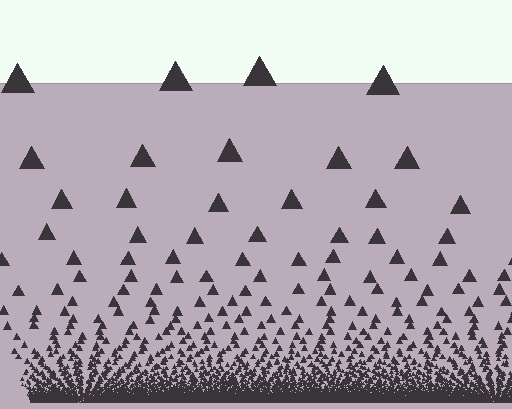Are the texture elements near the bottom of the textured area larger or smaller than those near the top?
Smaller. The gradient is inverted — elements near the bottom are smaller and denser.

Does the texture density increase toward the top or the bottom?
Density increases toward the bottom.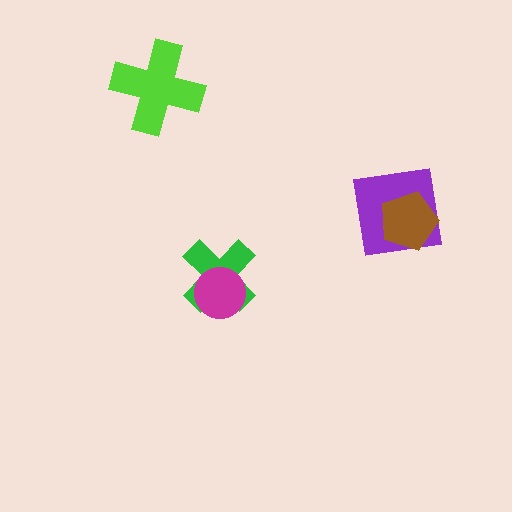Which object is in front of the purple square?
The brown pentagon is in front of the purple square.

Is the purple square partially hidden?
Yes, it is partially covered by another shape.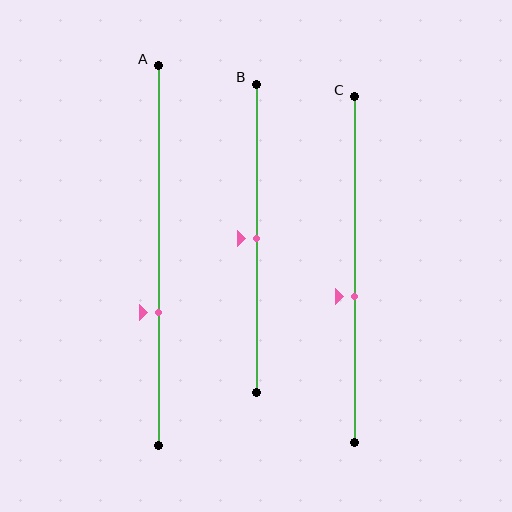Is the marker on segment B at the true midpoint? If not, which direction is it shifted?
Yes, the marker on segment B is at the true midpoint.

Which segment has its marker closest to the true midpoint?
Segment B has its marker closest to the true midpoint.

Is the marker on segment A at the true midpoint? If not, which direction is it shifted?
No, the marker on segment A is shifted downward by about 15% of the segment length.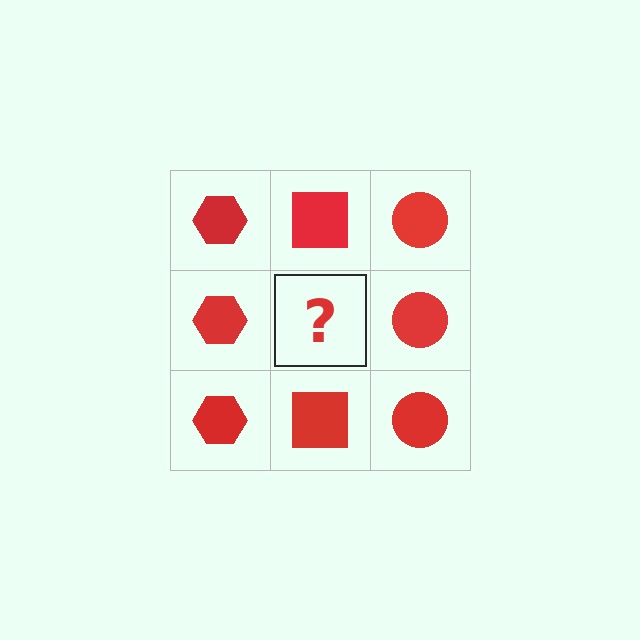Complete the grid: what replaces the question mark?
The question mark should be replaced with a red square.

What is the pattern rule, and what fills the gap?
The rule is that each column has a consistent shape. The gap should be filled with a red square.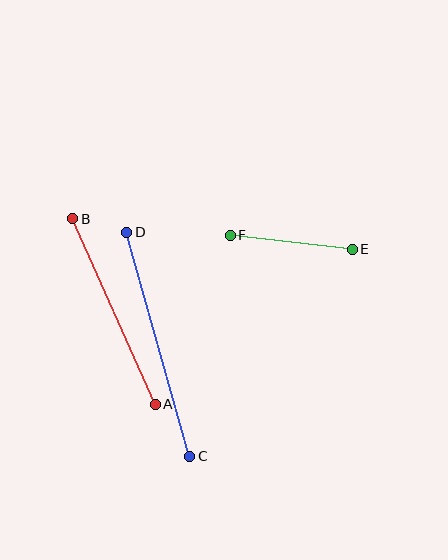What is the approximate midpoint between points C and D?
The midpoint is at approximately (158, 344) pixels.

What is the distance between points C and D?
The distance is approximately 233 pixels.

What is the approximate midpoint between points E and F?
The midpoint is at approximately (291, 242) pixels.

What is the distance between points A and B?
The distance is approximately 203 pixels.